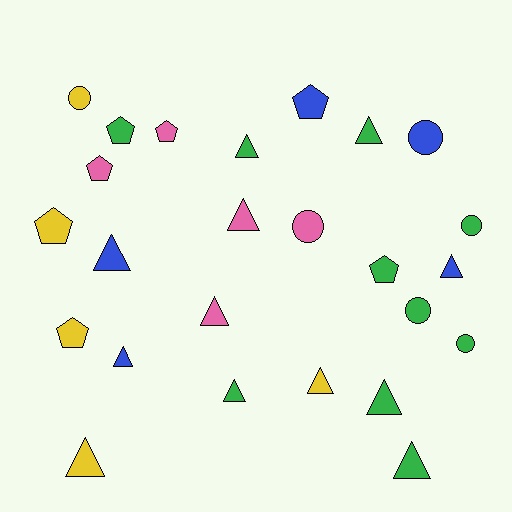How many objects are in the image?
There are 25 objects.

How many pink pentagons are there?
There are 2 pink pentagons.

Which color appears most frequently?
Green, with 10 objects.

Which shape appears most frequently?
Triangle, with 12 objects.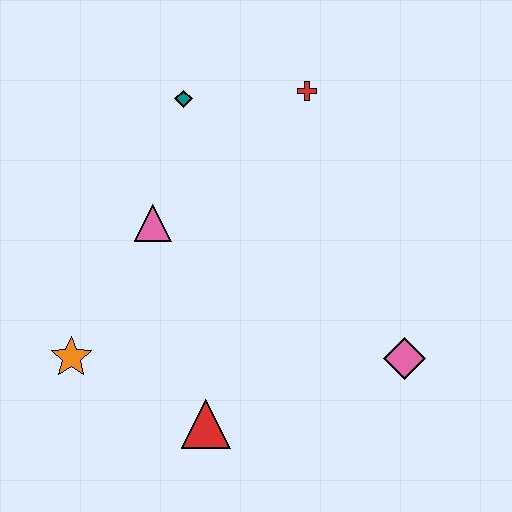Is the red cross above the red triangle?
Yes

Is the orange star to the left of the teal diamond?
Yes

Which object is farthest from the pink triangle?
The pink diamond is farthest from the pink triangle.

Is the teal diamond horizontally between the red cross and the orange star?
Yes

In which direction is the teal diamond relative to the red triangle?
The teal diamond is above the red triangle.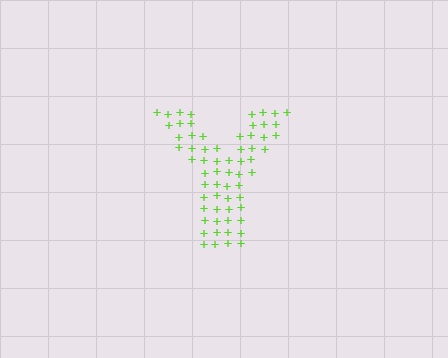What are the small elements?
The small elements are plus signs.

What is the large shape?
The large shape is the letter Y.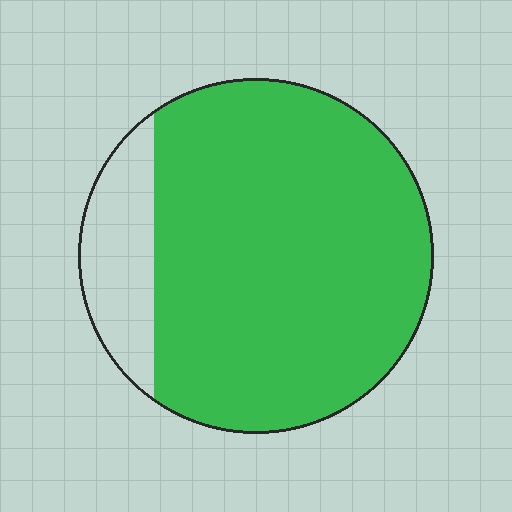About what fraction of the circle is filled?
About five sixths (5/6).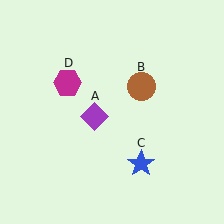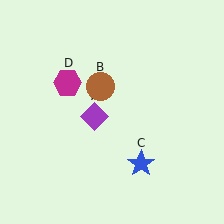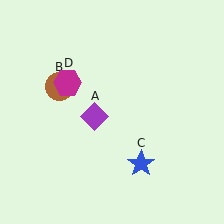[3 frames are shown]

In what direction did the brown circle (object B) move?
The brown circle (object B) moved left.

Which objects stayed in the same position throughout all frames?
Purple diamond (object A) and blue star (object C) and magenta hexagon (object D) remained stationary.